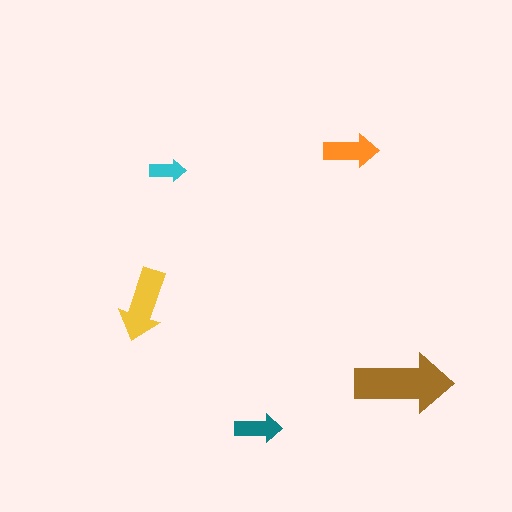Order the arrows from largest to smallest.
the brown one, the yellow one, the orange one, the teal one, the cyan one.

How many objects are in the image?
There are 5 objects in the image.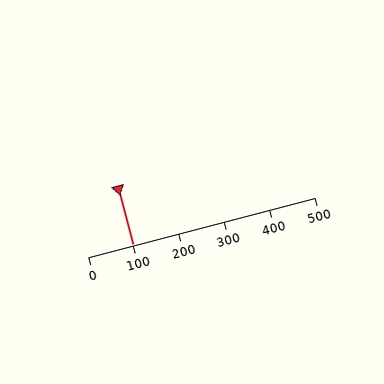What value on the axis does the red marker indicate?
The marker indicates approximately 100.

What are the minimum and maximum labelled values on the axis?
The axis runs from 0 to 500.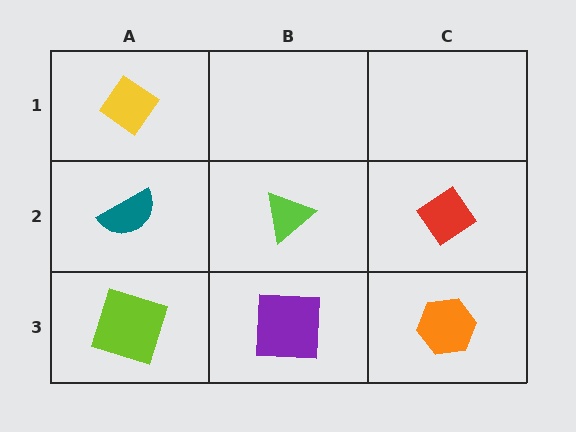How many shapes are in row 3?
3 shapes.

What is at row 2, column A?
A teal semicircle.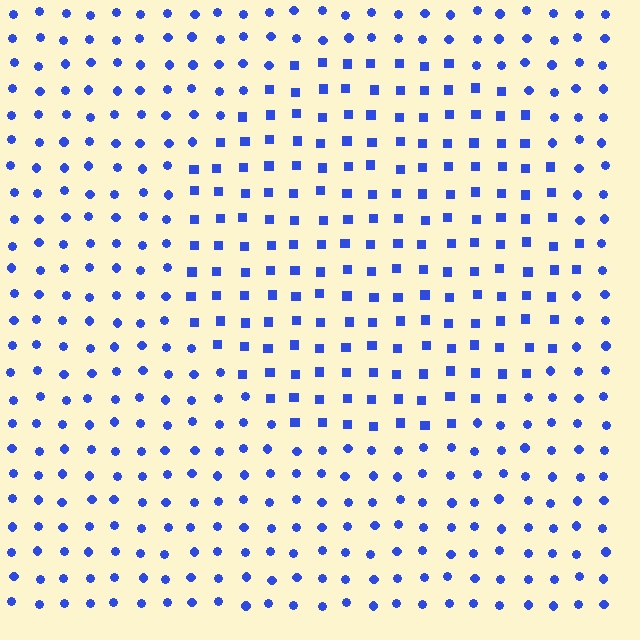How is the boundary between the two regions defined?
The boundary is defined by a change in element shape: squares inside vs. circles outside. All elements share the same color and spacing.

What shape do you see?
I see a circle.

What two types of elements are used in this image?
The image uses squares inside the circle region and circles outside it.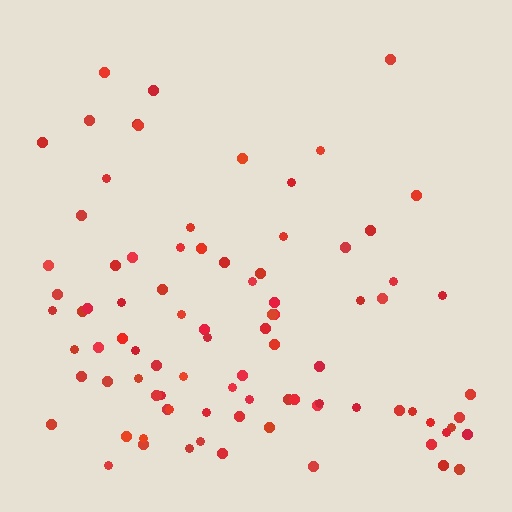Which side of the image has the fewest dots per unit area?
The top.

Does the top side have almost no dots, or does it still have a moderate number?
Still a moderate number, just noticeably fewer than the bottom.